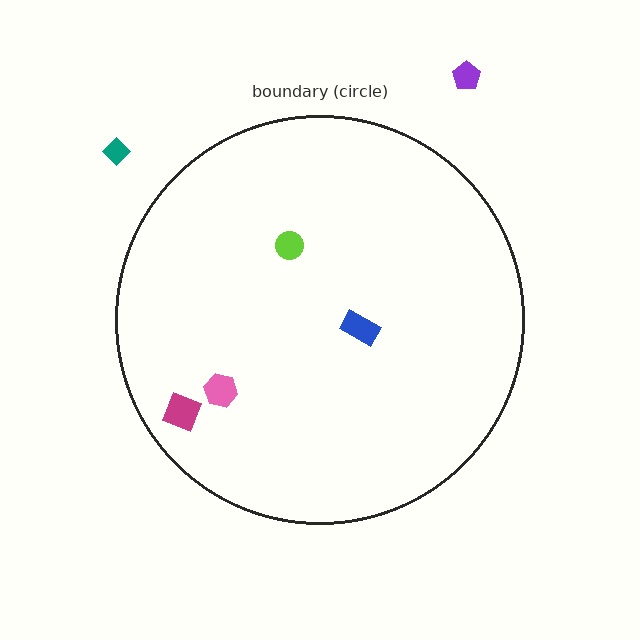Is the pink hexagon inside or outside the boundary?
Inside.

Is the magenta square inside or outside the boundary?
Inside.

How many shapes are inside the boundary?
4 inside, 2 outside.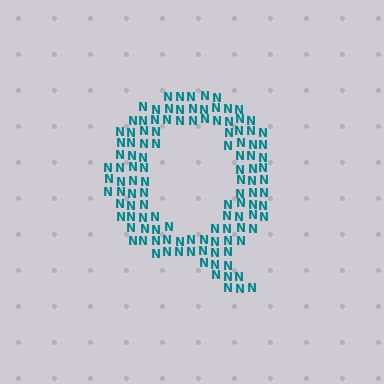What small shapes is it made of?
It is made of small letter N's.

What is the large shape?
The large shape is the letter Q.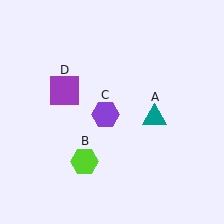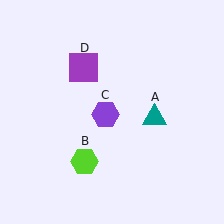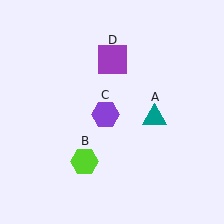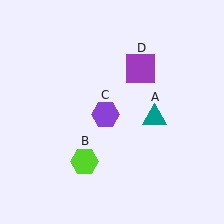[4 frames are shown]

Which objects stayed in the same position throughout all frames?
Teal triangle (object A) and lime hexagon (object B) and purple hexagon (object C) remained stationary.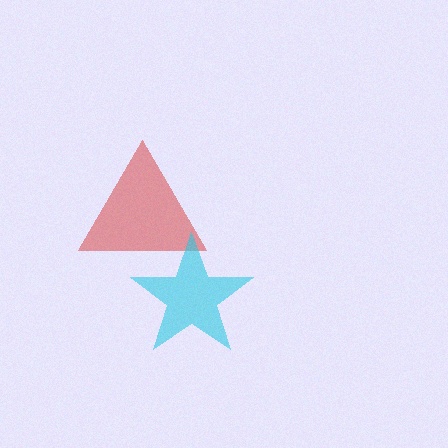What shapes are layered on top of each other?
The layered shapes are: a red triangle, a cyan star.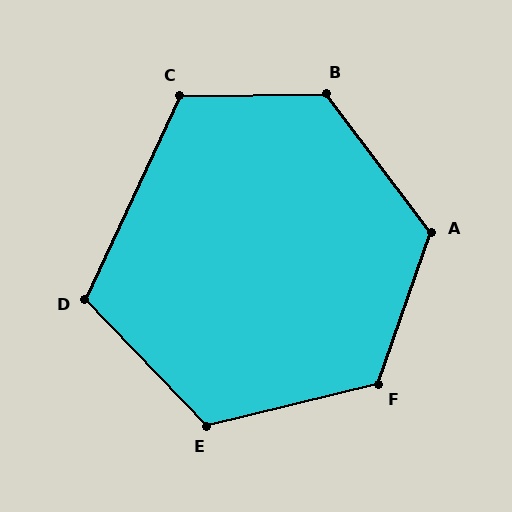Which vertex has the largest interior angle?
B, at approximately 126 degrees.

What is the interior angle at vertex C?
Approximately 116 degrees (obtuse).